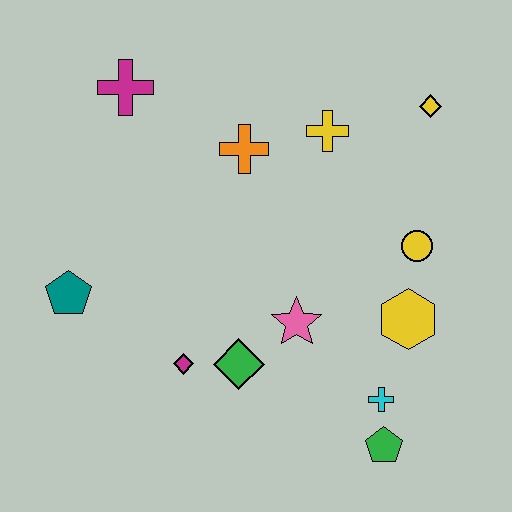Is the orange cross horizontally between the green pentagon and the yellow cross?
No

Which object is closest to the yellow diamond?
The yellow cross is closest to the yellow diamond.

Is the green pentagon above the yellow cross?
No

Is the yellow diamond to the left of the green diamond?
No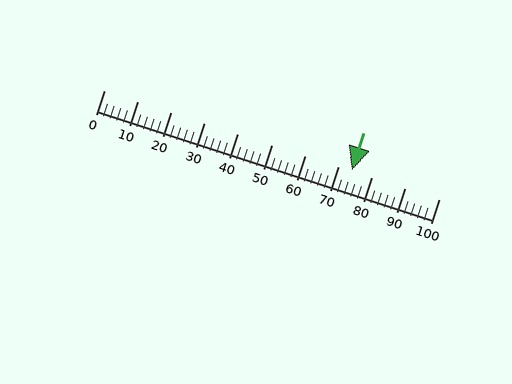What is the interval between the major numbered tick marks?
The major tick marks are spaced 10 units apart.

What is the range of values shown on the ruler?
The ruler shows values from 0 to 100.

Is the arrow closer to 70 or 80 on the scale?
The arrow is closer to 70.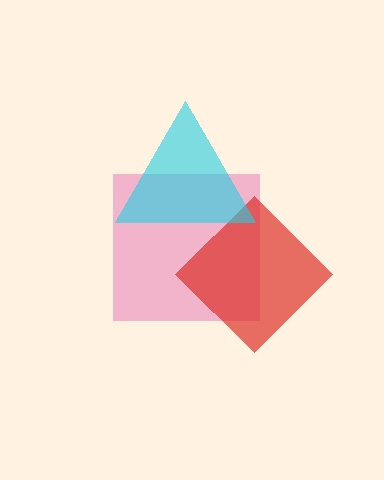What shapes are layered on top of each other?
The layered shapes are: a pink square, a red diamond, a cyan triangle.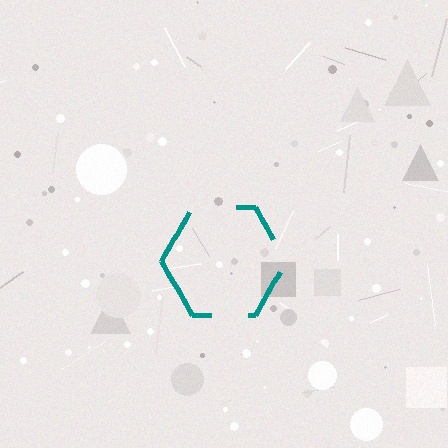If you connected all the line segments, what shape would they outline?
They would outline a hexagon.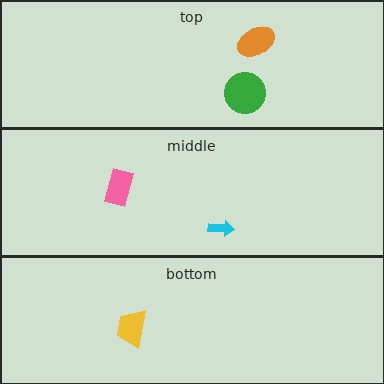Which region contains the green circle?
The top region.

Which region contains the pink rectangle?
The middle region.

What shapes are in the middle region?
The pink rectangle, the cyan arrow.